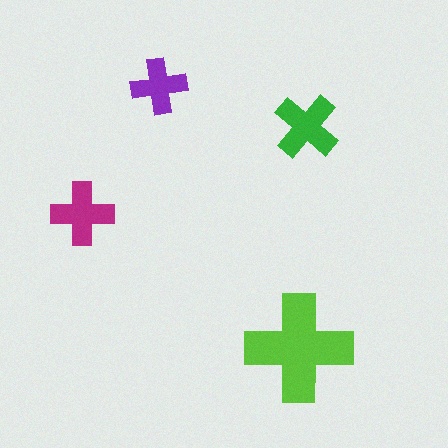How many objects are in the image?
There are 4 objects in the image.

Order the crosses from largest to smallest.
the lime one, the green one, the magenta one, the purple one.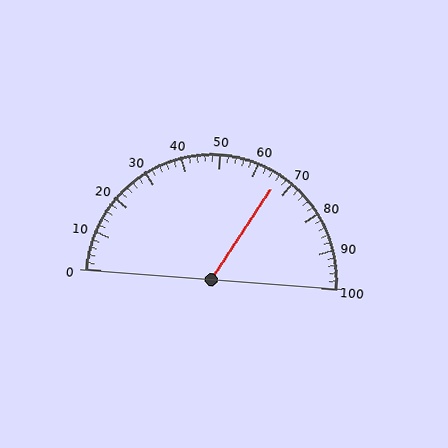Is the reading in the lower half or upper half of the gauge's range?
The reading is in the upper half of the range (0 to 100).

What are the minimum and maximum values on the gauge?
The gauge ranges from 0 to 100.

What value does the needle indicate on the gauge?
The needle indicates approximately 66.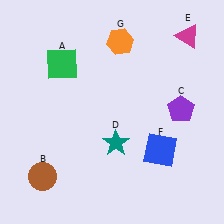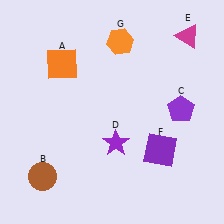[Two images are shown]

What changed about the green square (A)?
In Image 1, A is green. In Image 2, it changed to orange.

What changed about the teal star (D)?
In Image 1, D is teal. In Image 2, it changed to purple.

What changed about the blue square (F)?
In Image 1, F is blue. In Image 2, it changed to purple.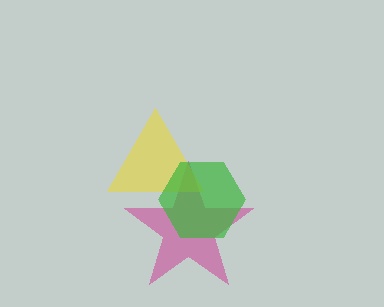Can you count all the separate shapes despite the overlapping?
Yes, there are 3 separate shapes.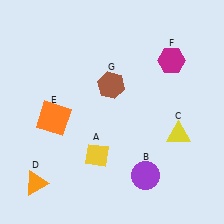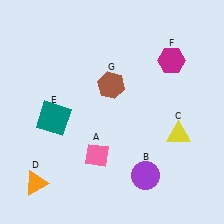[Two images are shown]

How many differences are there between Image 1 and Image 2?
There are 2 differences between the two images.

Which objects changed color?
A changed from yellow to pink. E changed from orange to teal.